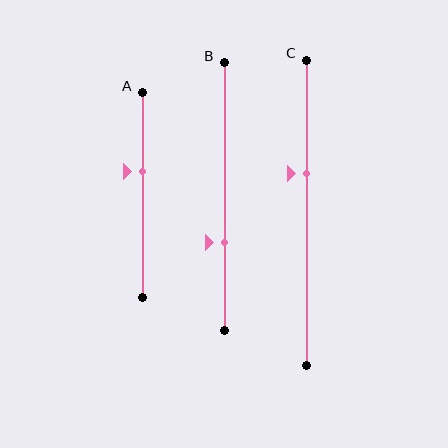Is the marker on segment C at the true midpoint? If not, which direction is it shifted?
No, the marker on segment C is shifted upward by about 13% of the segment length.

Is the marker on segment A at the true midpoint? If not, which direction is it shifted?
No, the marker on segment A is shifted upward by about 11% of the segment length.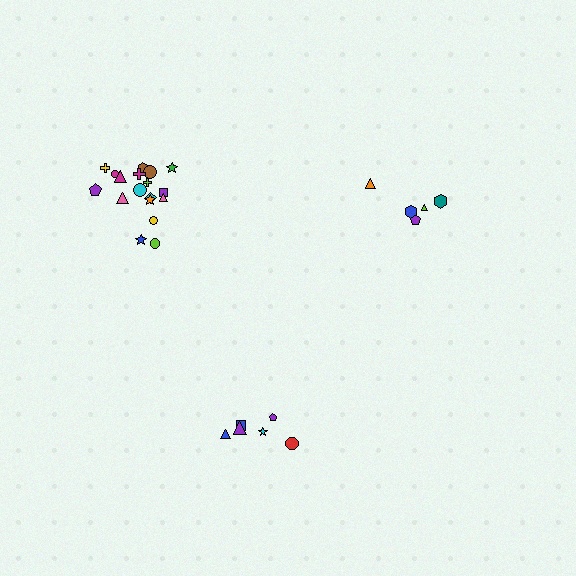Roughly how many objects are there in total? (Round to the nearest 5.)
Roughly 30 objects in total.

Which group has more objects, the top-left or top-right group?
The top-left group.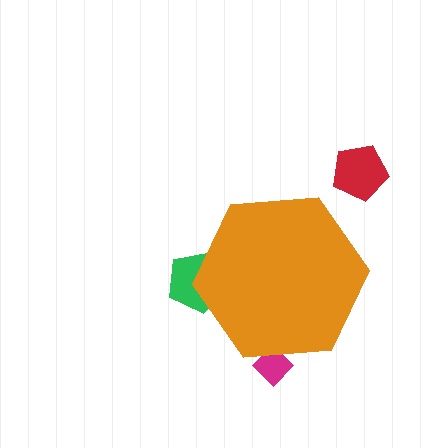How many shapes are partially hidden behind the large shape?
2 shapes are partially hidden.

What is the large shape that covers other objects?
An orange hexagon.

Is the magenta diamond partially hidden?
Yes, the magenta diamond is partially hidden behind the orange hexagon.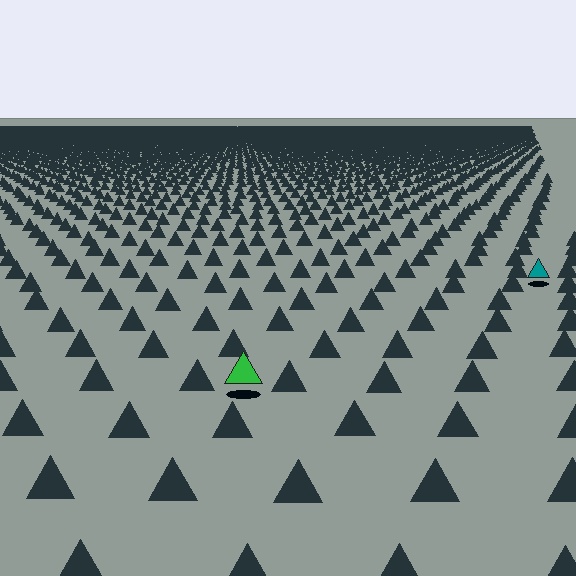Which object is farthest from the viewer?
The teal triangle is farthest from the viewer. It appears smaller and the ground texture around it is denser.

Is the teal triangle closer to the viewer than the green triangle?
No. The green triangle is closer — you can tell from the texture gradient: the ground texture is coarser near it.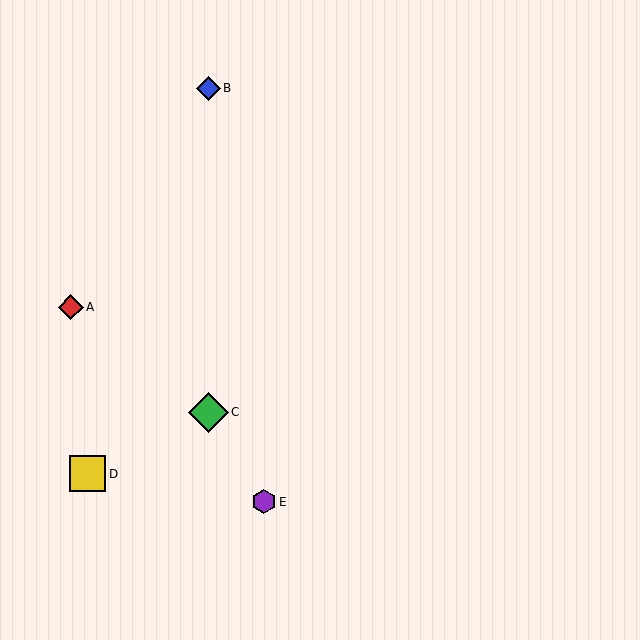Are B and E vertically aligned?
No, B is at x≈208 and E is at x≈264.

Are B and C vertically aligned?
Yes, both are at x≈208.